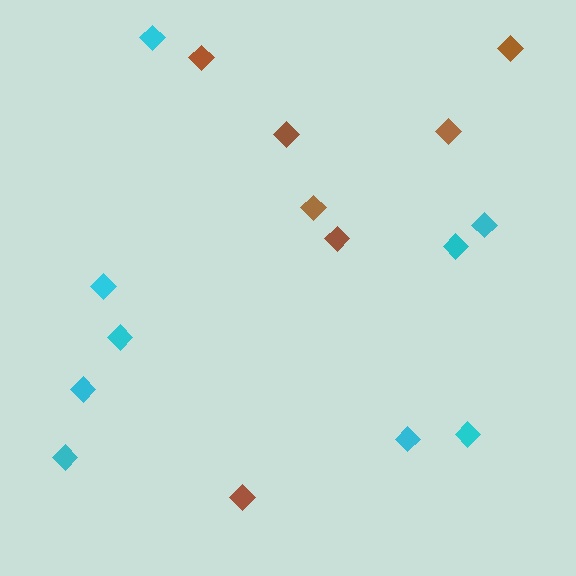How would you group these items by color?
There are 2 groups: one group of brown diamonds (7) and one group of cyan diamonds (9).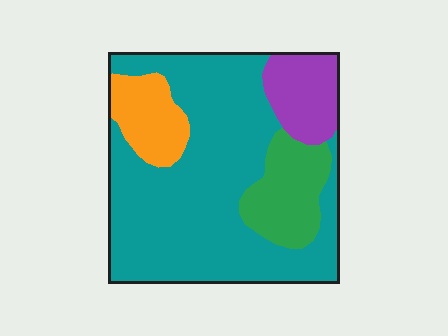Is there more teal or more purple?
Teal.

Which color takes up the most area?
Teal, at roughly 65%.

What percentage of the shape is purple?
Purple covers around 10% of the shape.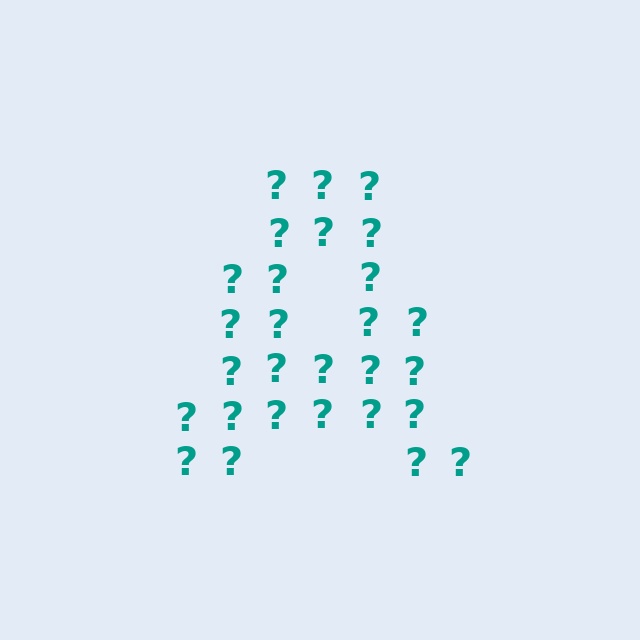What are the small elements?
The small elements are question marks.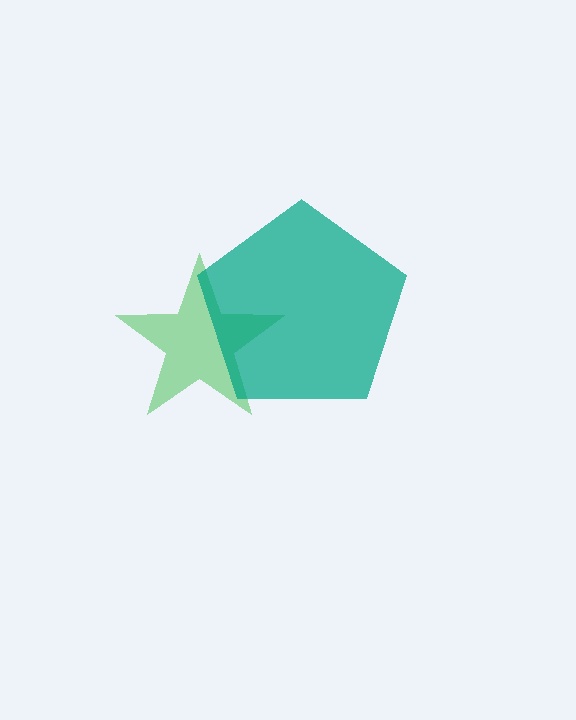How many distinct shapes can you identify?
There are 2 distinct shapes: a green star, a teal pentagon.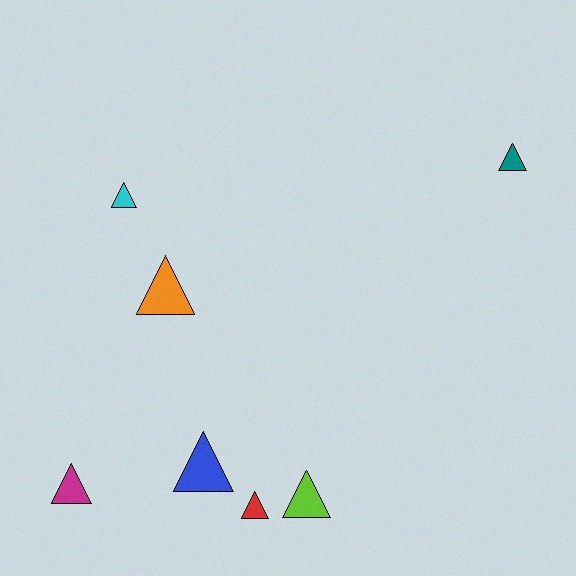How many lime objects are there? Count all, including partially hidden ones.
There is 1 lime object.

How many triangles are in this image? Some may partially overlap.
There are 7 triangles.